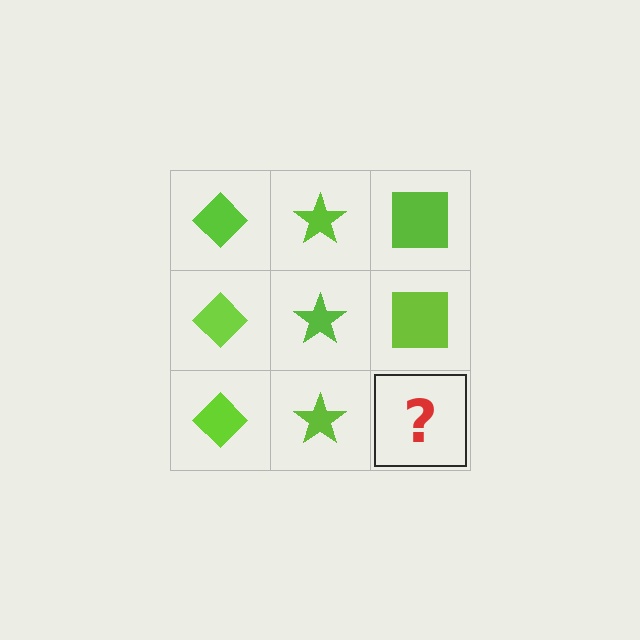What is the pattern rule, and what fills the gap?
The rule is that each column has a consistent shape. The gap should be filled with a lime square.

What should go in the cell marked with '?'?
The missing cell should contain a lime square.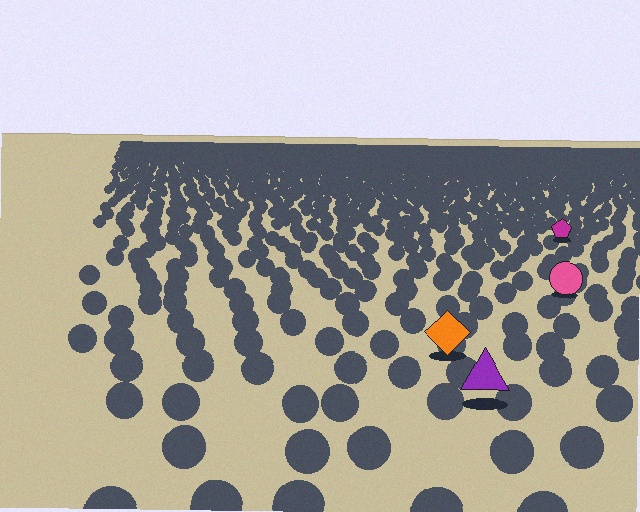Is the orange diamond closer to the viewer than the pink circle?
Yes. The orange diamond is closer — you can tell from the texture gradient: the ground texture is coarser near it.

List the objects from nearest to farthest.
From nearest to farthest: the purple triangle, the orange diamond, the pink circle, the magenta pentagon.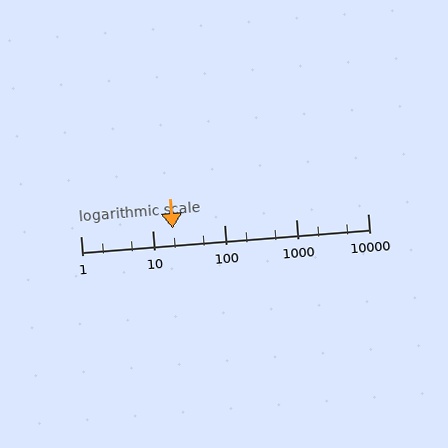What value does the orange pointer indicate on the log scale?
The pointer indicates approximately 19.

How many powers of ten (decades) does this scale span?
The scale spans 4 decades, from 1 to 10000.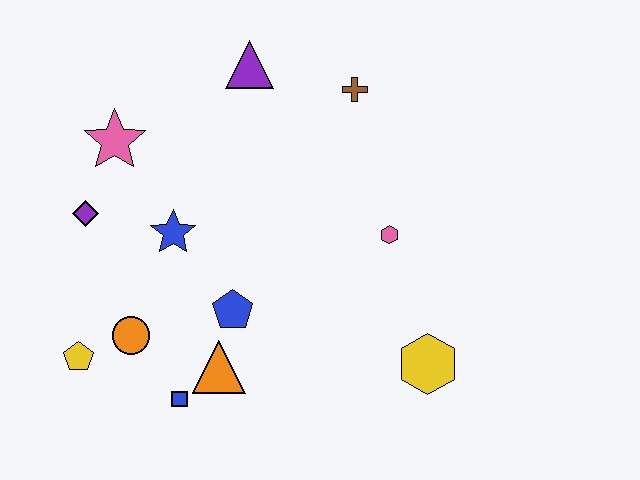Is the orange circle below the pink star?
Yes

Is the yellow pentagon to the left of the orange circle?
Yes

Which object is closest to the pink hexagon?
The yellow hexagon is closest to the pink hexagon.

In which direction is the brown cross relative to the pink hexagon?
The brown cross is above the pink hexagon.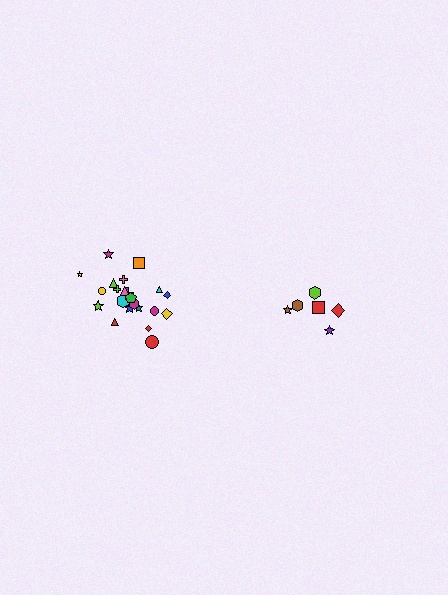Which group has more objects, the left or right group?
The left group.